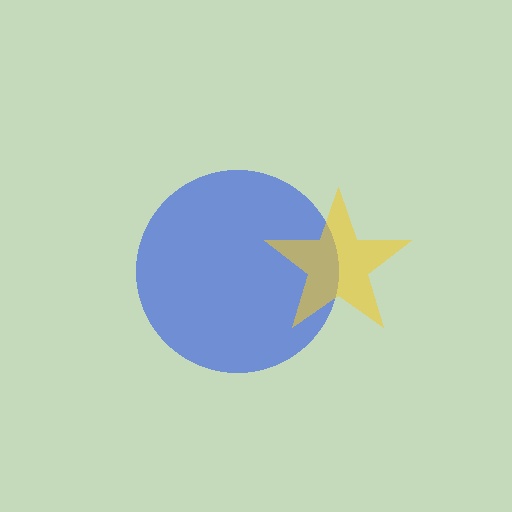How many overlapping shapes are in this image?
There are 2 overlapping shapes in the image.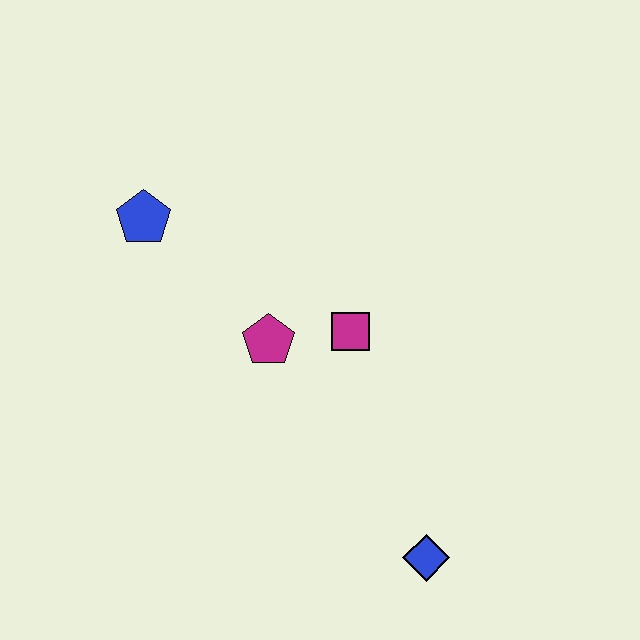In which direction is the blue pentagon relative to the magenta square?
The blue pentagon is to the left of the magenta square.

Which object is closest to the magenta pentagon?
The magenta square is closest to the magenta pentagon.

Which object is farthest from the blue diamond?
The blue pentagon is farthest from the blue diamond.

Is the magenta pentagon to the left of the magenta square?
Yes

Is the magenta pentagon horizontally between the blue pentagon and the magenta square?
Yes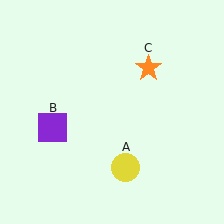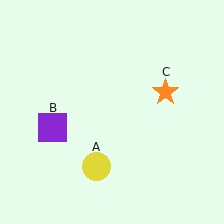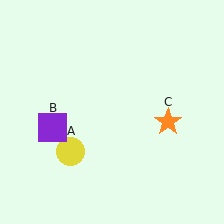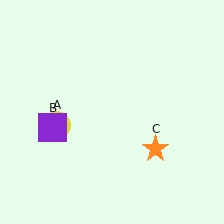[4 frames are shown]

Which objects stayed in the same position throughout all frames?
Purple square (object B) remained stationary.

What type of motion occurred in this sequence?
The yellow circle (object A), orange star (object C) rotated clockwise around the center of the scene.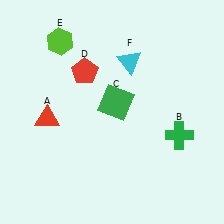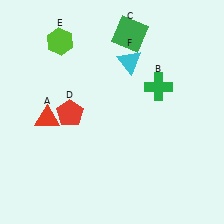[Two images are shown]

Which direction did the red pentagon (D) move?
The red pentagon (D) moved down.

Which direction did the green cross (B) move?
The green cross (B) moved up.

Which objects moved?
The objects that moved are: the green cross (B), the green square (C), the red pentagon (D).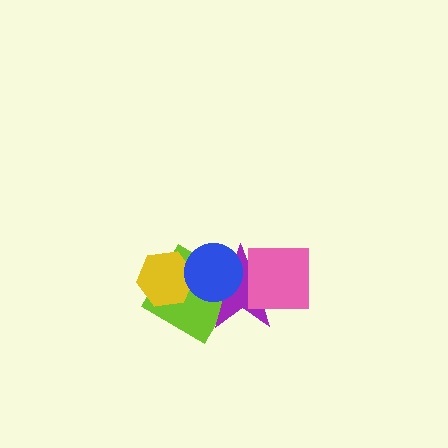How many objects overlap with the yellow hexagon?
2 objects overlap with the yellow hexagon.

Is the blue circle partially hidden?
No, no other shape covers it.